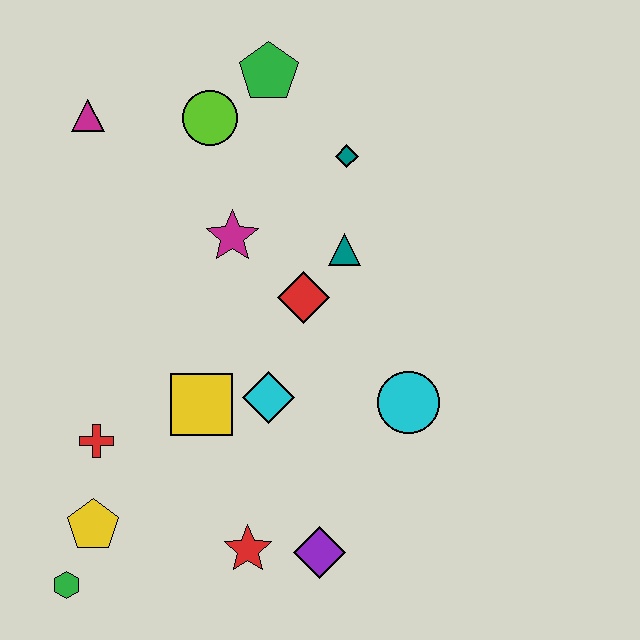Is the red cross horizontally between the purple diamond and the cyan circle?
No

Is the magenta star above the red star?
Yes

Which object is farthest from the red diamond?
The green hexagon is farthest from the red diamond.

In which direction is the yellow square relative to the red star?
The yellow square is above the red star.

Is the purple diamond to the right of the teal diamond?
No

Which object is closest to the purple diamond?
The red star is closest to the purple diamond.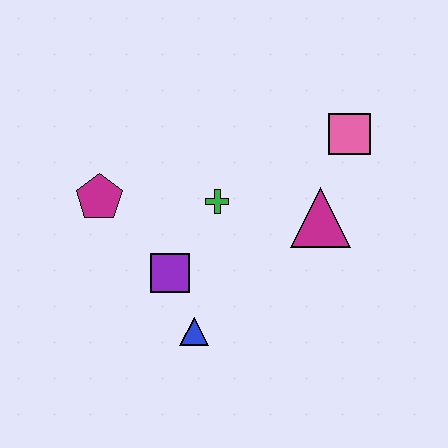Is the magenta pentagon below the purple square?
No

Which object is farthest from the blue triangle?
The pink square is farthest from the blue triangle.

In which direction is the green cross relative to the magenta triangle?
The green cross is to the left of the magenta triangle.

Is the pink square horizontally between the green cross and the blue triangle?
No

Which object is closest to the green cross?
The purple square is closest to the green cross.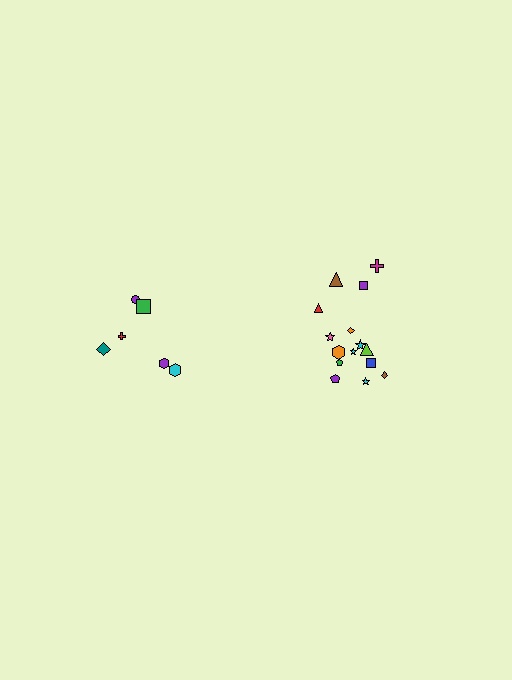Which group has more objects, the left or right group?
The right group.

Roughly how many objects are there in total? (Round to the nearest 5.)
Roughly 20 objects in total.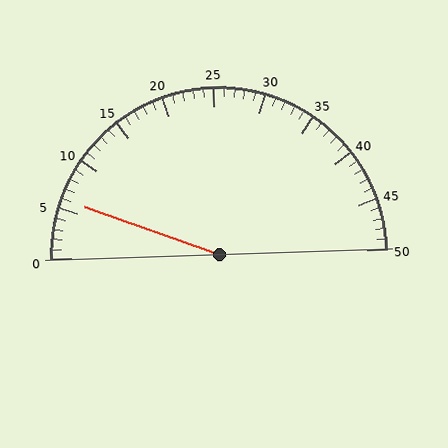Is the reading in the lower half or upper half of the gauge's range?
The reading is in the lower half of the range (0 to 50).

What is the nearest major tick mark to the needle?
The nearest major tick mark is 5.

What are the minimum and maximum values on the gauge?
The gauge ranges from 0 to 50.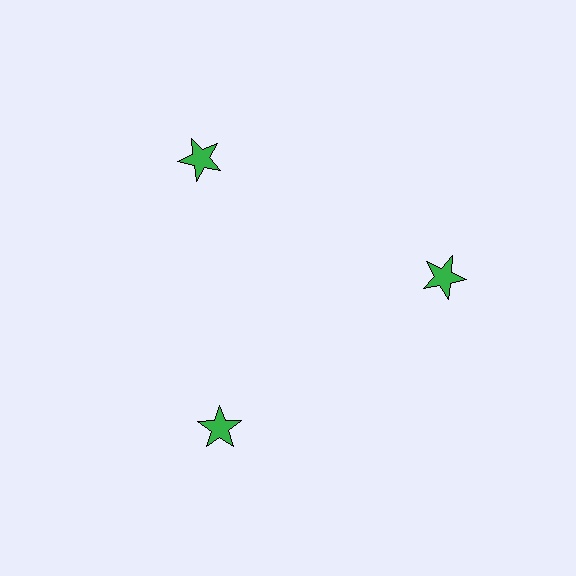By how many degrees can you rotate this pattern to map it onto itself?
The pattern maps onto itself every 120 degrees of rotation.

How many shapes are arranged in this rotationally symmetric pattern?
There are 3 shapes, arranged in 3 groups of 1.